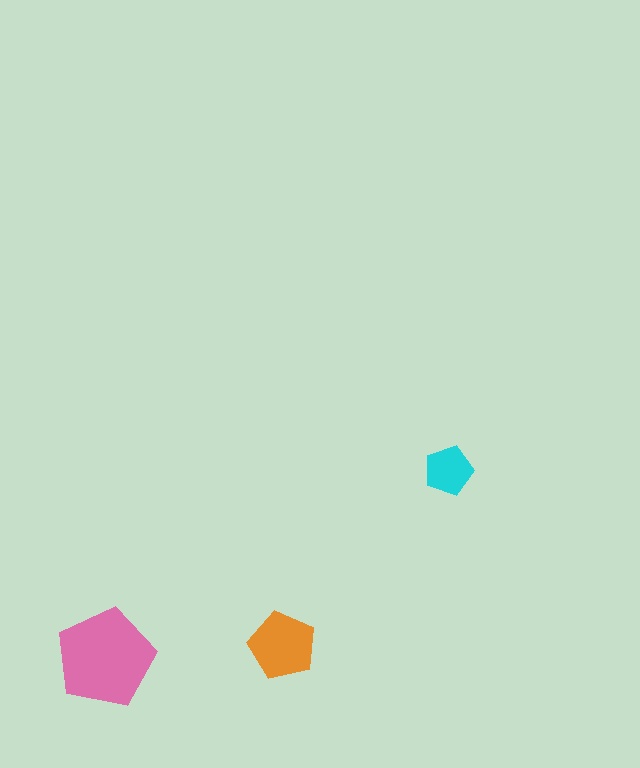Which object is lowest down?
The pink pentagon is bottommost.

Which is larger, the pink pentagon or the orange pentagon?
The pink one.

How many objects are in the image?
There are 3 objects in the image.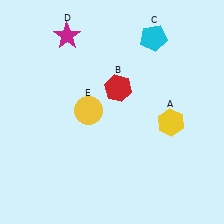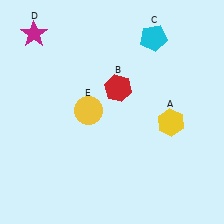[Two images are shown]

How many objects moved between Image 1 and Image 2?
1 object moved between the two images.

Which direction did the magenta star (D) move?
The magenta star (D) moved left.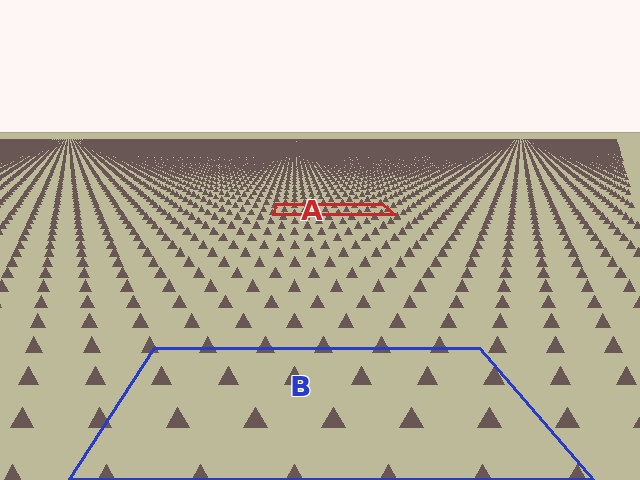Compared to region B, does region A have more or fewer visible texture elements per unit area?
Region A has more texture elements per unit area — they are packed more densely because it is farther away.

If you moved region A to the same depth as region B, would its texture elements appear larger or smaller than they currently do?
They would appear larger. At a closer depth, the same texture elements are projected at a bigger on-screen size.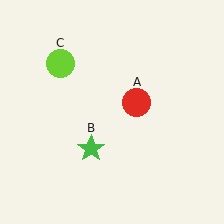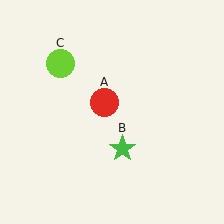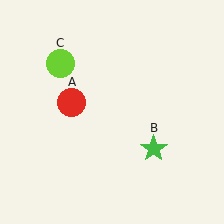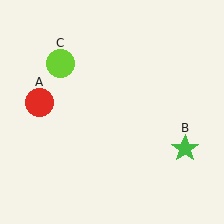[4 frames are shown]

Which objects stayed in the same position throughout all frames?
Lime circle (object C) remained stationary.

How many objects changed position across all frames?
2 objects changed position: red circle (object A), green star (object B).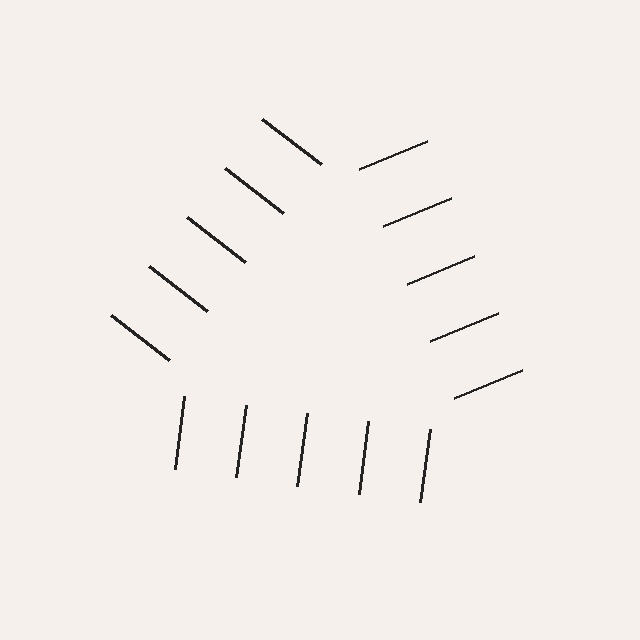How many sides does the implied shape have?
3 sides — the line-ends trace a triangle.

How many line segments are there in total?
15 — 5 along each of the 3 edges.